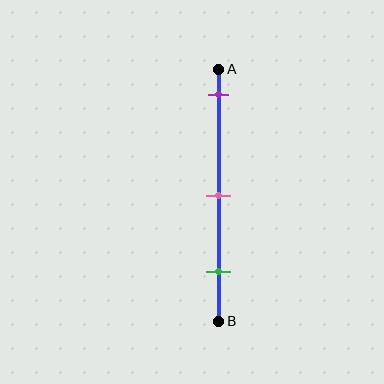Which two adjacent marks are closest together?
The pink and green marks are the closest adjacent pair.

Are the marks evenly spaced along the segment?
Yes, the marks are approximately evenly spaced.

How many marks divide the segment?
There are 3 marks dividing the segment.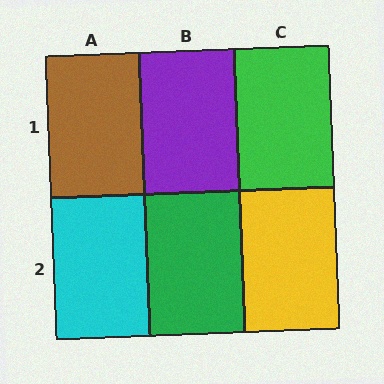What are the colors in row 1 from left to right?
Brown, purple, green.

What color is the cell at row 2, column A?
Cyan.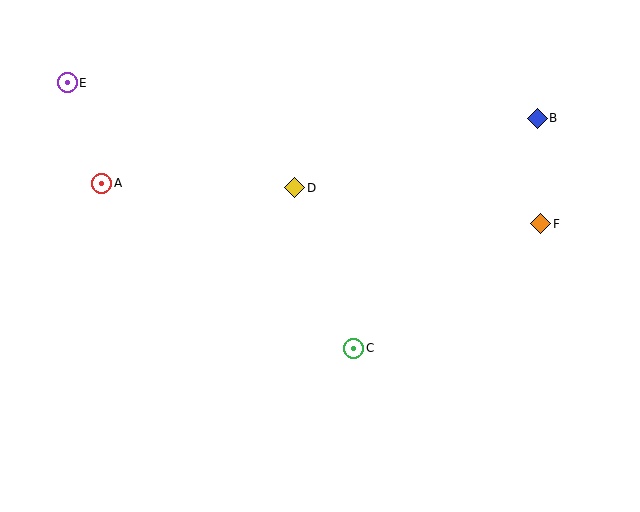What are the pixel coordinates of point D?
Point D is at (295, 188).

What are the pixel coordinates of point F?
Point F is at (541, 224).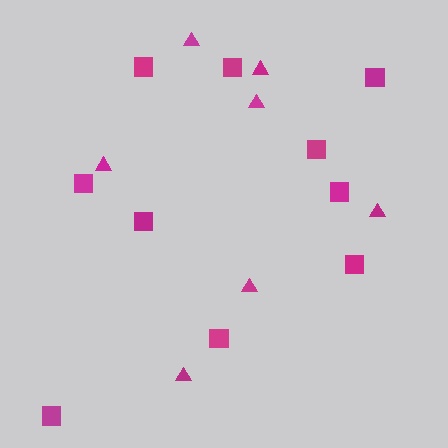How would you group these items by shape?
There are 2 groups: one group of squares (10) and one group of triangles (7).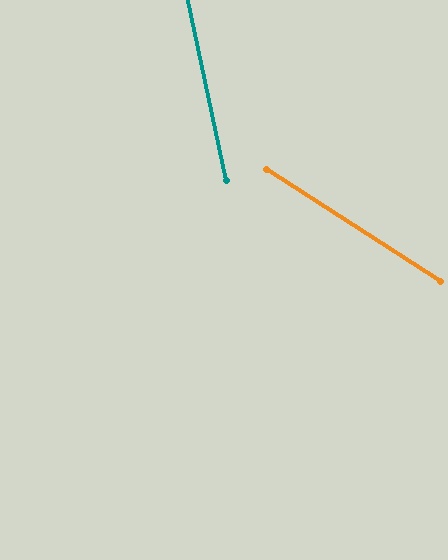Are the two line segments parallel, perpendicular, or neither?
Neither parallel nor perpendicular — they differ by about 45°.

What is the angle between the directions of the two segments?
Approximately 45 degrees.